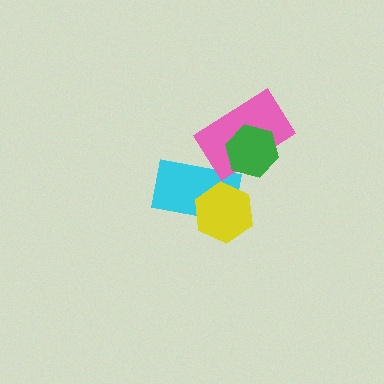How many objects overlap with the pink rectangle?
2 objects overlap with the pink rectangle.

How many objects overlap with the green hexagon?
1 object overlaps with the green hexagon.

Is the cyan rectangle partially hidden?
Yes, it is partially covered by another shape.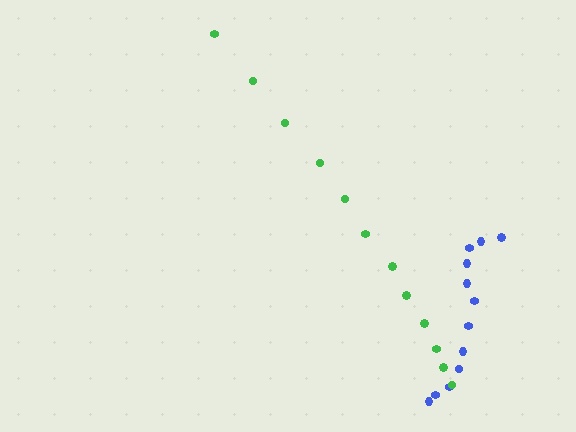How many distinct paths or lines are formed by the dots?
There are 2 distinct paths.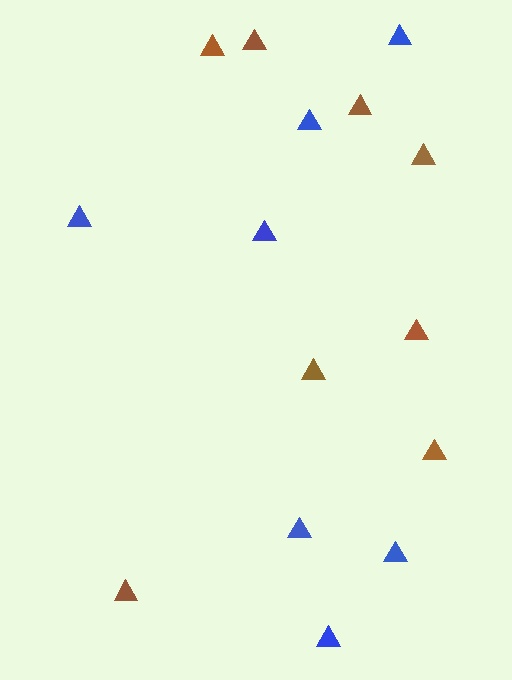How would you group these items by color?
There are 2 groups: one group of brown triangles (8) and one group of blue triangles (7).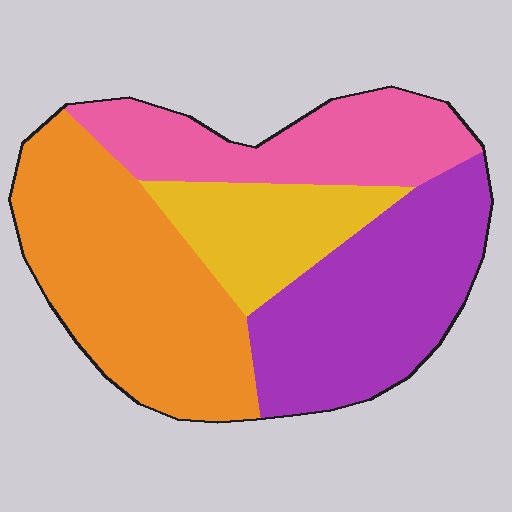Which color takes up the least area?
Yellow, at roughly 15%.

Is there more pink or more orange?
Orange.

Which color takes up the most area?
Orange, at roughly 35%.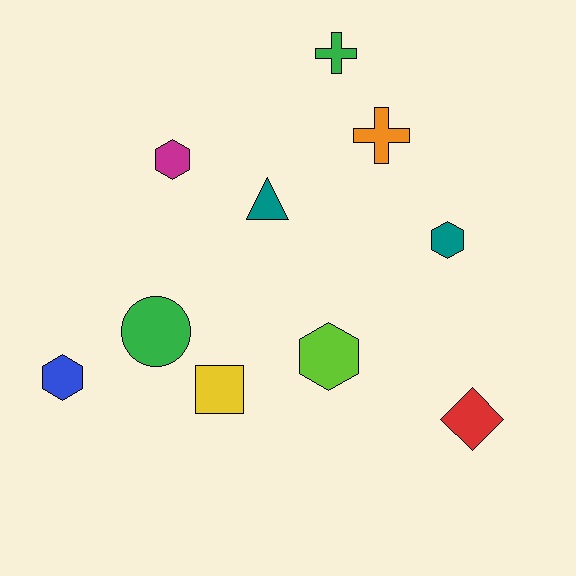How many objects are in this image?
There are 10 objects.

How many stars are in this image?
There are no stars.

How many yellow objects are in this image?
There is 1 yellow object.